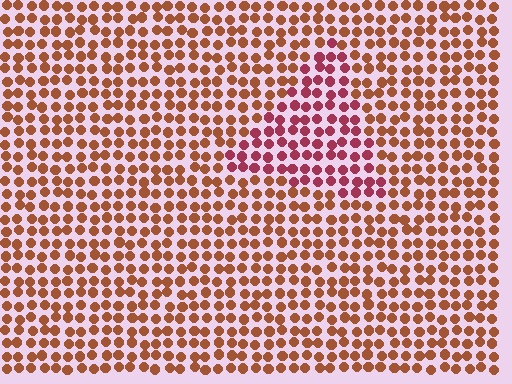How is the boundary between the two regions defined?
The boundary is defined purely by a slight shift in hue (about 36 degrees). Spacing, size, and orientation are identical on both sides.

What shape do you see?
I see a triangle.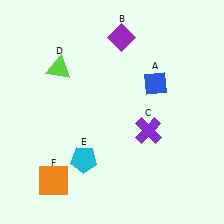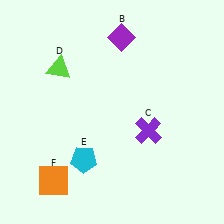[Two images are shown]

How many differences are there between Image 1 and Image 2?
There is 1 difference between the two images.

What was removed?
The blue diamond (A) was removed in Image 2.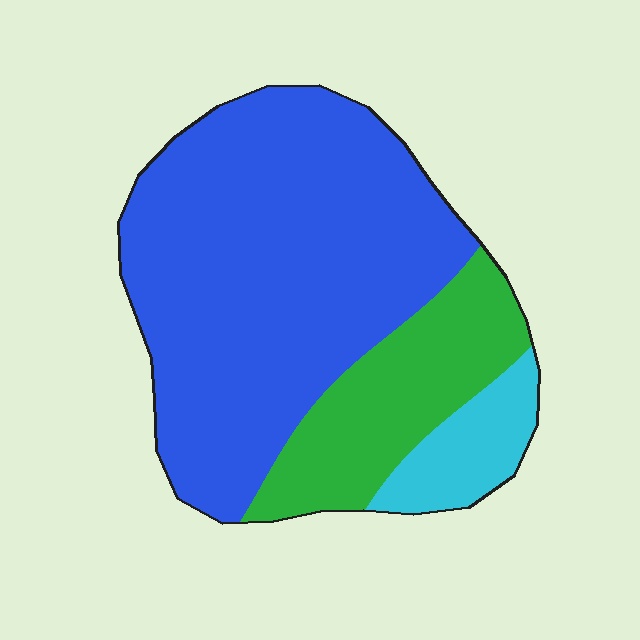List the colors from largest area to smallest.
From largest to smallest: blue, green, cyan.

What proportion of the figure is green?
Green takes up between a sixth and a third of the figure.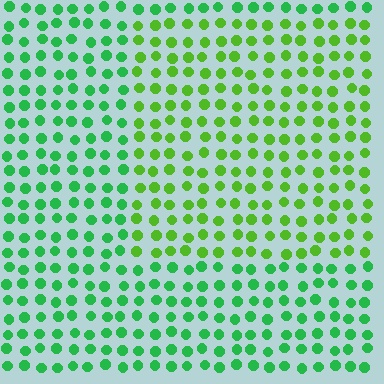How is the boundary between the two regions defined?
The boundary is defined purely by a slight shift in hue (about 32 degrees). Spacing, size, and orientation are identical on both sides.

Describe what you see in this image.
The image is filled with small green elements in a uniform arrangement. A rectangle-shaped region is visible where the elements are tinted to a slightly different hue, forming a subtle color boundary.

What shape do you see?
I see a rectangle.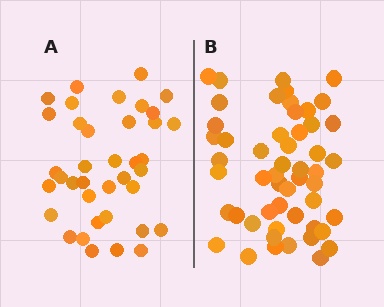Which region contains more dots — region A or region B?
Region B (the right region) has more dots.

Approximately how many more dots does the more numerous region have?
Region B has approximately 15 more dots than region A.